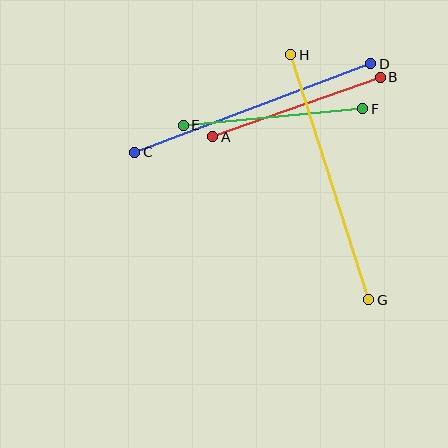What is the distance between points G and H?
The distance is approximately 257 pixels.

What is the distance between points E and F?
The distance is approximately 181 pixels.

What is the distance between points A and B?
The distance is approximately 178 pixels.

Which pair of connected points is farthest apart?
Points G and H are farthest apart.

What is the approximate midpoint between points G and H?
The midpoint is at approximately (330, 177) pixels.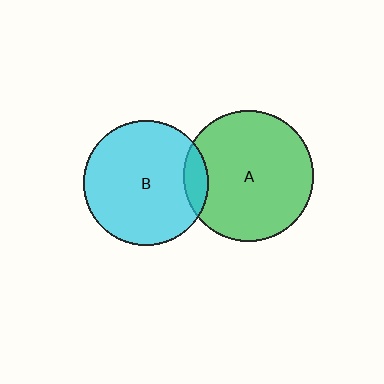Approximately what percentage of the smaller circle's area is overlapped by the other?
Approximately 10%.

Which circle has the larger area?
Circle A (green).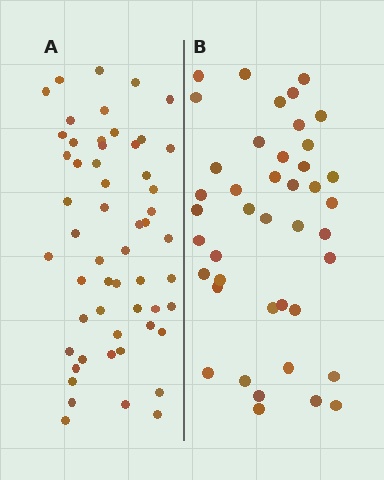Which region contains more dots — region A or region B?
Region A (the left region) has more dots.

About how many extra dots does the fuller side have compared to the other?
Region A has approximately 15 more dots than region B.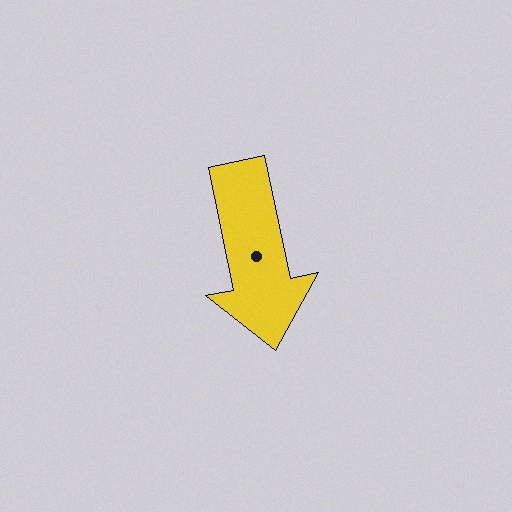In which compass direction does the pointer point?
South.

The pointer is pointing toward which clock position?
Roughly 6 o'clock.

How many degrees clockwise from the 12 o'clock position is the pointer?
Approximately 168 degrees.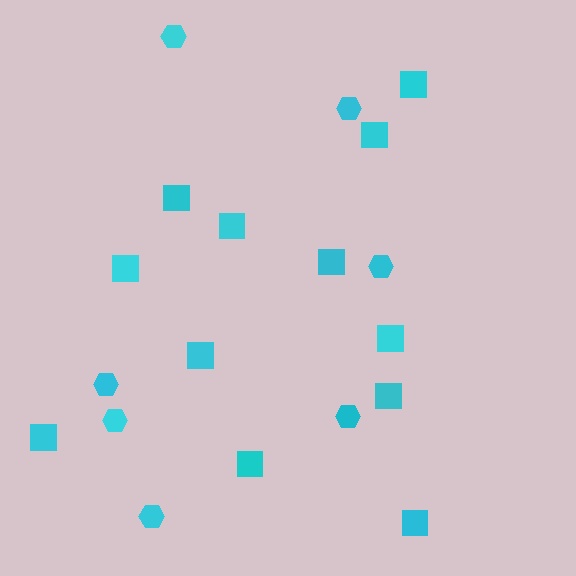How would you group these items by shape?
There are 2 groups: one group of squares (12) and one group of hexagons (7).